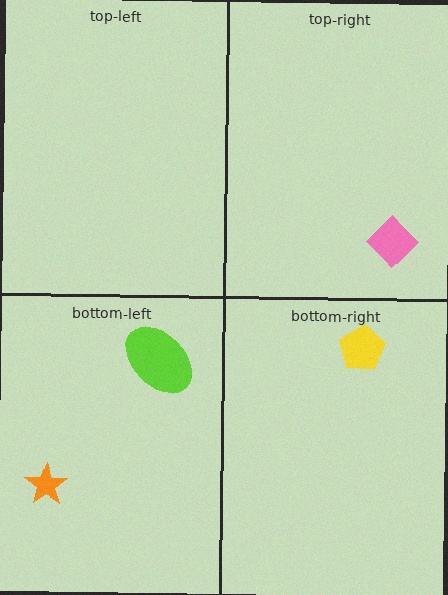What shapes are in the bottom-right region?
The yellow pentagon.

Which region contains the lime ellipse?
The bottom-left region.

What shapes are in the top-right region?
The pink diamond.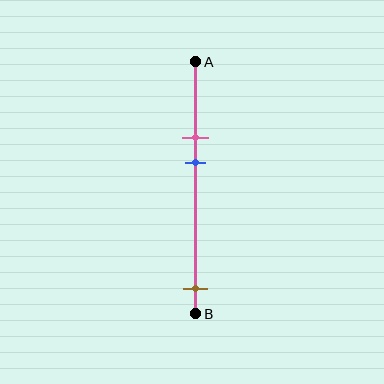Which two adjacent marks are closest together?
The pink and blue marks are the closest adjacent pair.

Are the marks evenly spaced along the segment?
No, the marks are not evenly spaced.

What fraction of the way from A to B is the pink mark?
The pink mark is approximately 30% (0.3) of the way from A to B.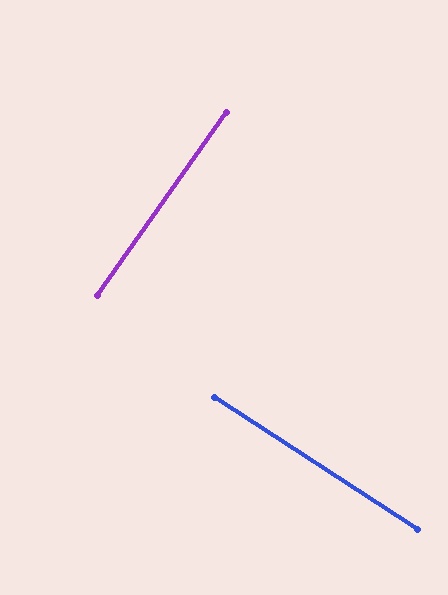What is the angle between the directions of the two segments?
Approximately 88 degrees.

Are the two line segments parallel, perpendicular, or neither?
Perpendicular — they meet at approximately 88°.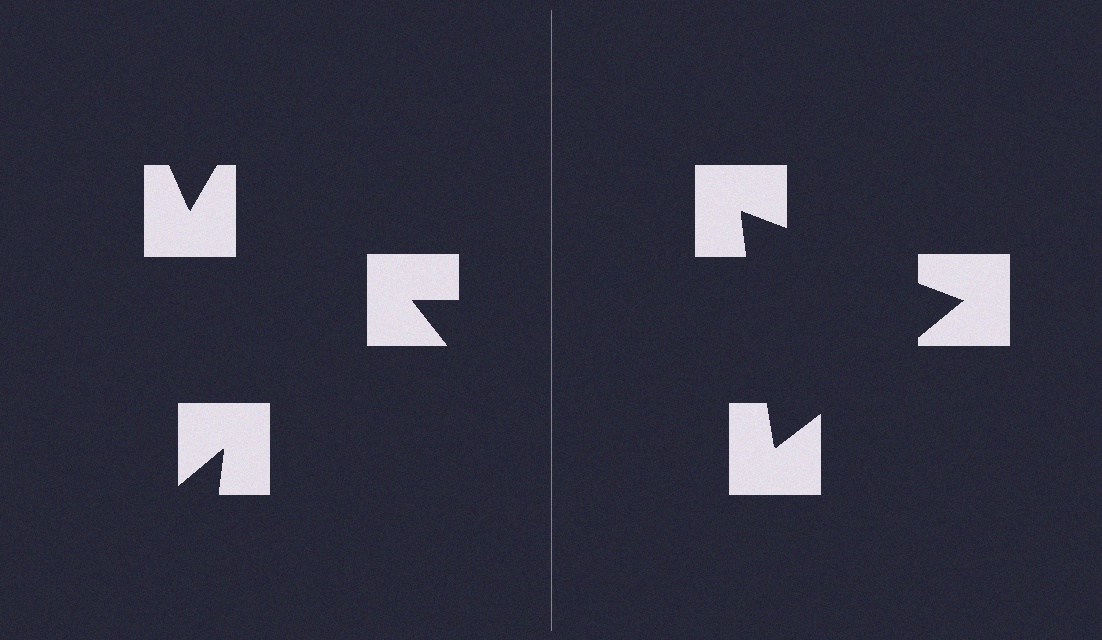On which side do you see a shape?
An illusory triangle appears on the right side. On the left side the wedge cuts are rotated, so no coherent shape forms.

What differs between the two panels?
The notched squares are positioned identically on both sides; only the wedge orientations differ. On the right they align to a triangle; on the left they are misaligned.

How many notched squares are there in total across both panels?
6 — 3 on each side.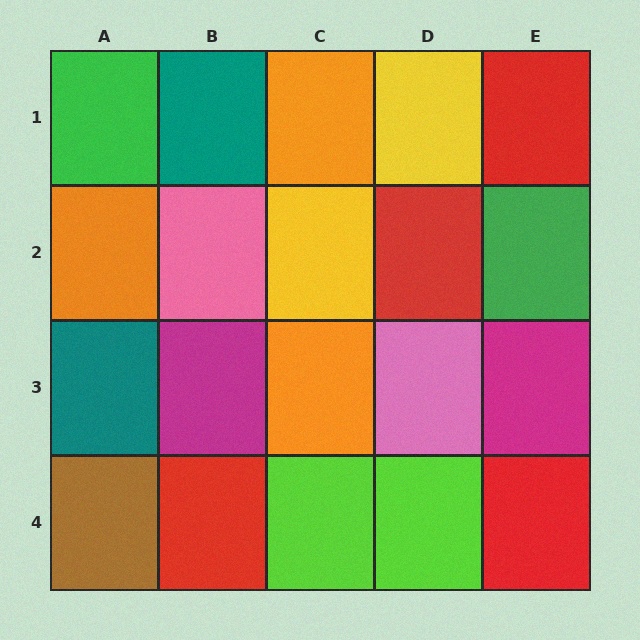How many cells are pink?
2 cells are pink.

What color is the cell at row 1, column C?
Orange.